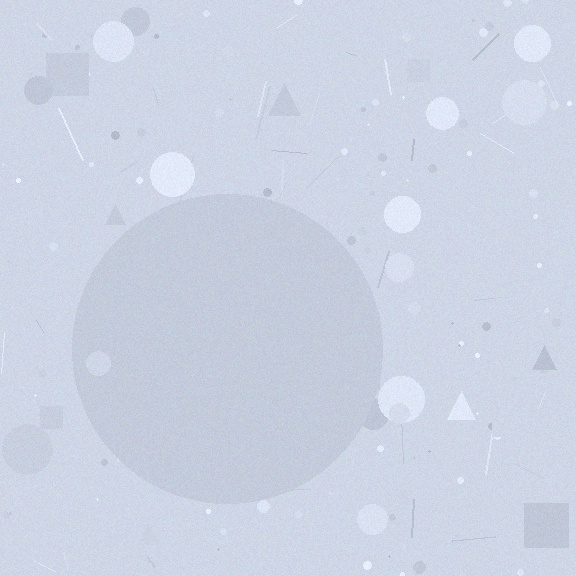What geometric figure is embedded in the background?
A circle is embedded in the background.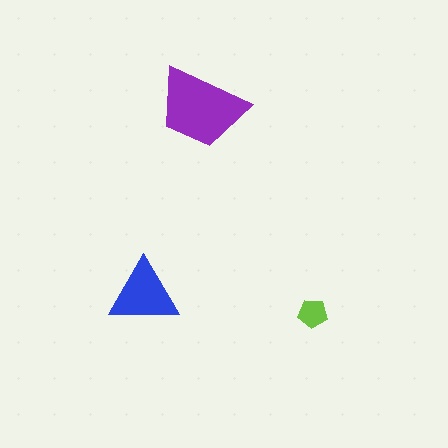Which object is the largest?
The purple trapezoid.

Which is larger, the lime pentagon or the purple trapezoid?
The purple trapezoid.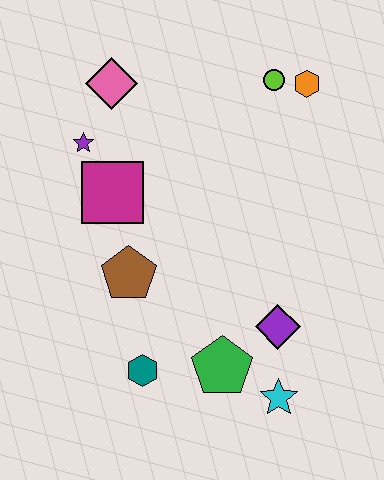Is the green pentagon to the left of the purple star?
No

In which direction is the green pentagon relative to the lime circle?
The green pentagon is below the lime circle.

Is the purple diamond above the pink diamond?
No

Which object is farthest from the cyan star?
The pink diamond is farthest from the cyan star.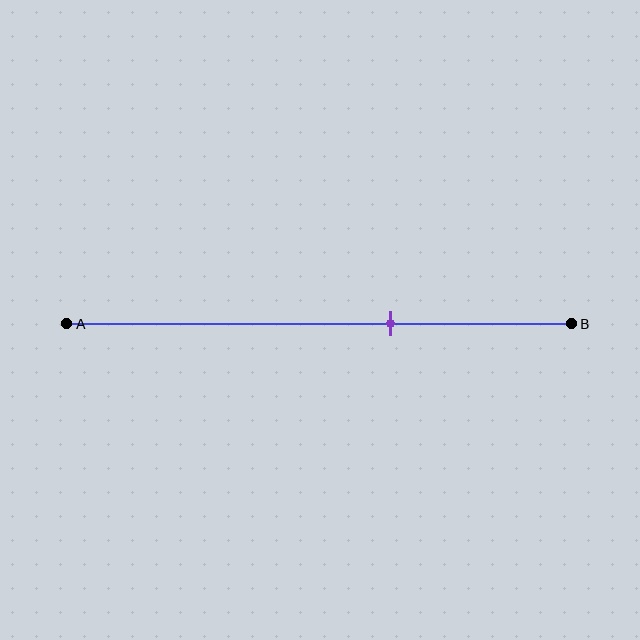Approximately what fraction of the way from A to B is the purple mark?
The purple mark is approximately 65% of the way from A to B.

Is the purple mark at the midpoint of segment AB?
No, the mark is at about 65% from A, not at the 50% midpoint.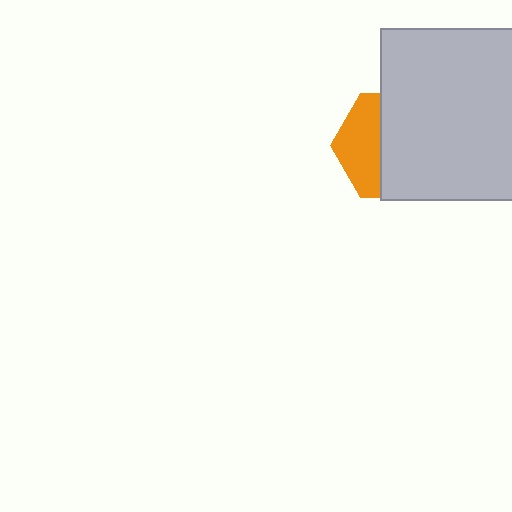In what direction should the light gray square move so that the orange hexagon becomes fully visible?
The light gray square should move right. That is the shortest direction to clear the overlap and leave the orange hexagon fully visible.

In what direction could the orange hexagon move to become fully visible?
The orange hexagon could move left. That would shift it out from behind the light gray square entirely.